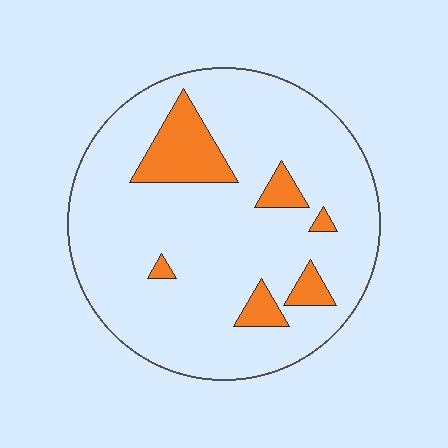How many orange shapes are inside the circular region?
6.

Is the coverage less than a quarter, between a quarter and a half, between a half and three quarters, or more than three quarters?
Less than a quarter.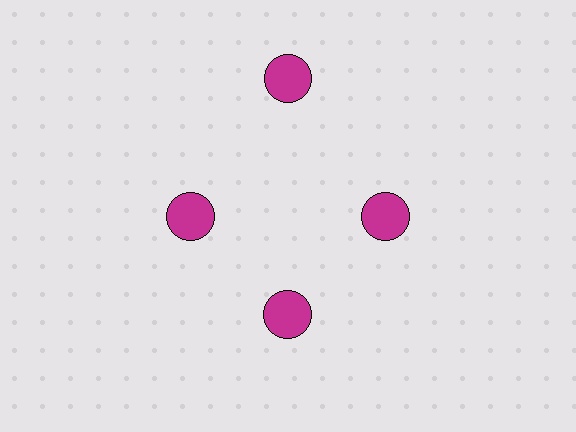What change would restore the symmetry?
The symmetry would be restored by moving it inward, back onto the ring so that all 4 circles sit at equal angles and equal distance from the center.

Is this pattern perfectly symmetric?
No. The 4 magenta circles are arranged in a ring, but one element near the 12 o'clock position is pushed outward from the center, breaking the 4-fold rotational symmetry.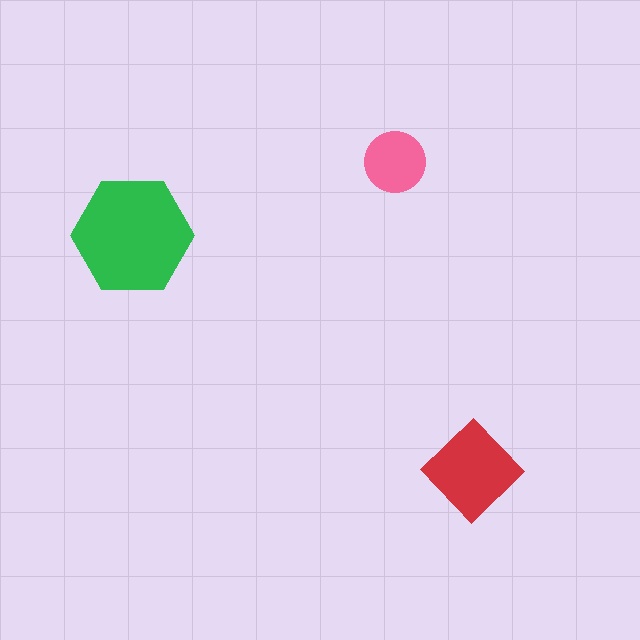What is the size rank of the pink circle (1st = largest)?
3rd.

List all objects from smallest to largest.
The pink circle, the red diamond, the green hexagon.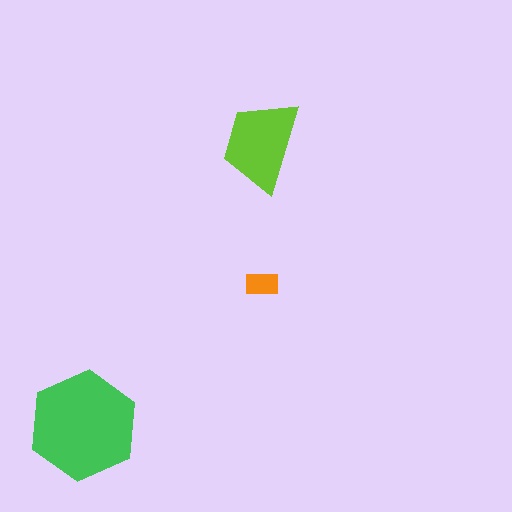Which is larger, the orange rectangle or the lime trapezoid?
The lime trapezoid.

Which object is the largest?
The green hexagon.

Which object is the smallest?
The orange rectangle.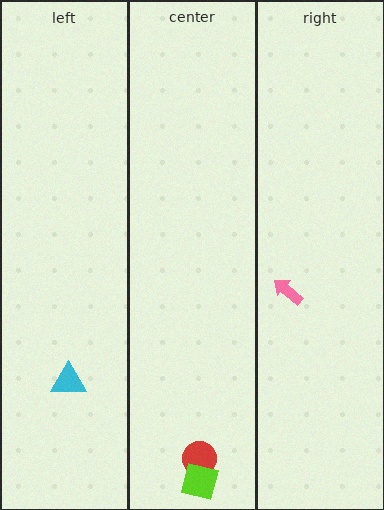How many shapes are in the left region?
1.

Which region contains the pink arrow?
The right region.